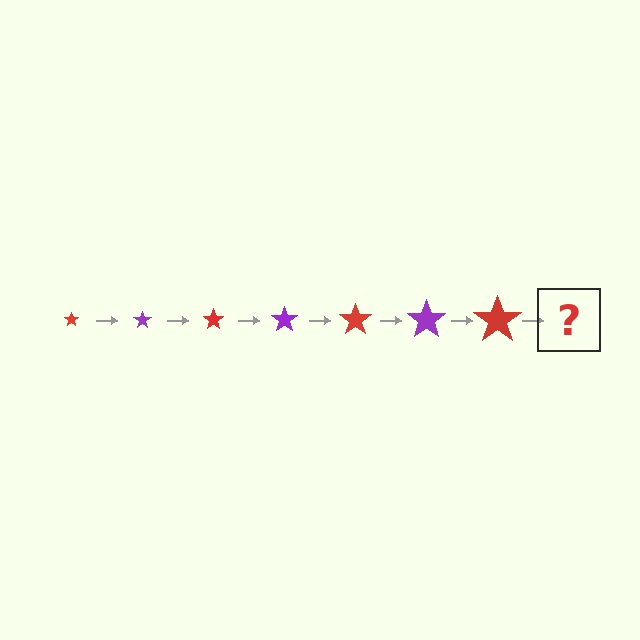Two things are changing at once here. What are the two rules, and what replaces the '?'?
The two rules are that the star grows larger each step and the color cycles through red and purple. The '?' should be a purple star, larger than the previous one.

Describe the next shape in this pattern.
It should be a purple star, larger than the previous one.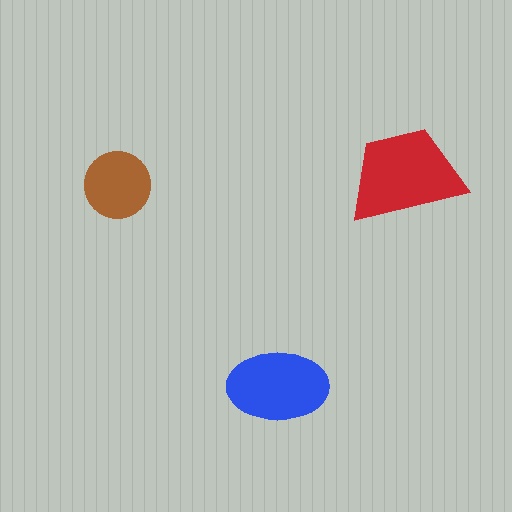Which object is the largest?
The red trapezoid.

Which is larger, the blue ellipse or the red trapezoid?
The red trapezoid.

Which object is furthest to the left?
The brown circle is leftmost.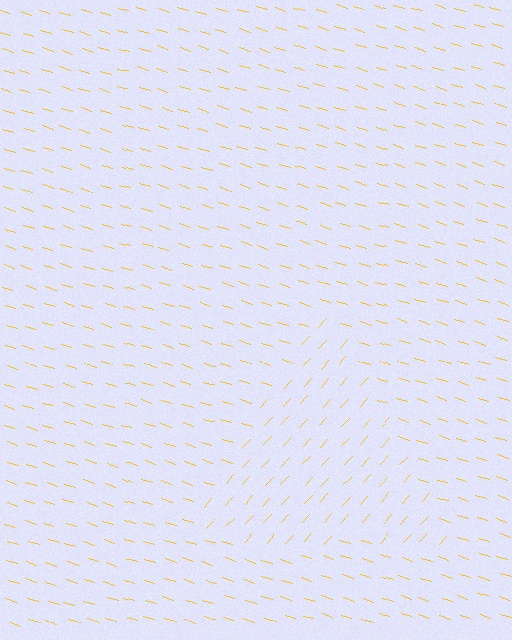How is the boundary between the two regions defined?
The boundary is defined purely by a change in line orientation (approximately 65 degrees difference). All lines are the same color and thickness.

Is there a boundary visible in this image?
Yes, there is a texture boundary formed by a change in line orientation.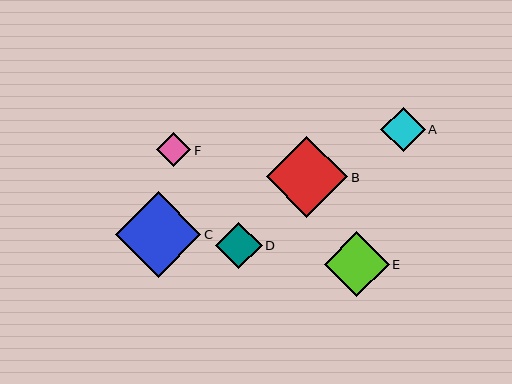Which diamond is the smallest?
Diamond F is the smallest with a size of approximately 34 pixels.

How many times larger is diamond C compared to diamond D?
Diamond C is approximately 1.8 times the size of diamond D.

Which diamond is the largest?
Diamond C is the largest with a size of approximately 85 pixels.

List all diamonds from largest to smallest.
From largest to smallest: C, B, E, D, A, F.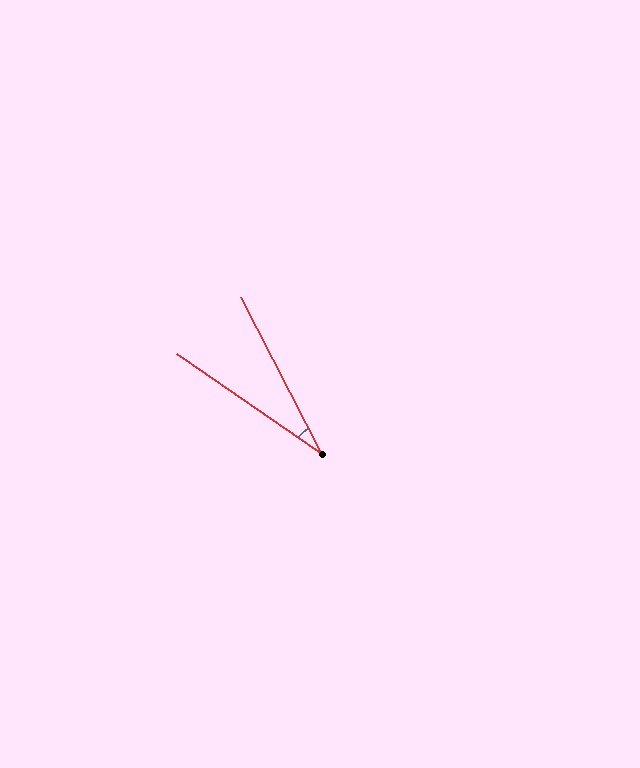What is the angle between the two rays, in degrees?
Approximately 28 degrees.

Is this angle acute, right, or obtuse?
It is acute.